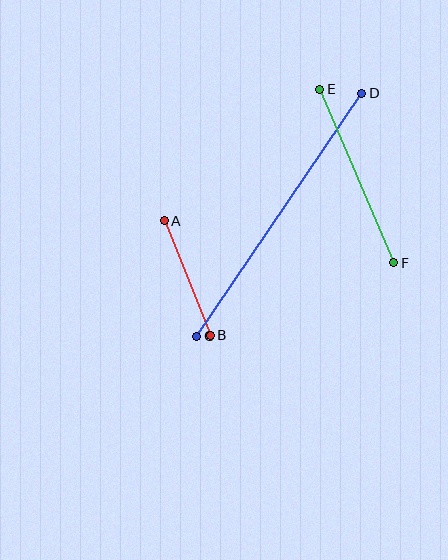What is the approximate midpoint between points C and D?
The midpoint is at approximately (279, 215) pixels.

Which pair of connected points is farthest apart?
Points C and D are farthest apart.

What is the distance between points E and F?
The distance is approximately 188 pixels.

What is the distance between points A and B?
The distance is approximately 123 pixels.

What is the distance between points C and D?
The distance is approximately 294 pixels.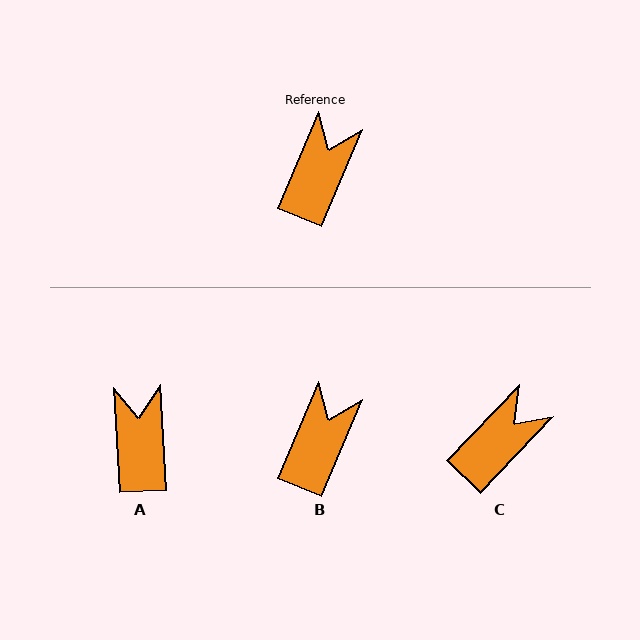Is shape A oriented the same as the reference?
No, it is off by about 26 degrees.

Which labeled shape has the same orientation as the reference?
B.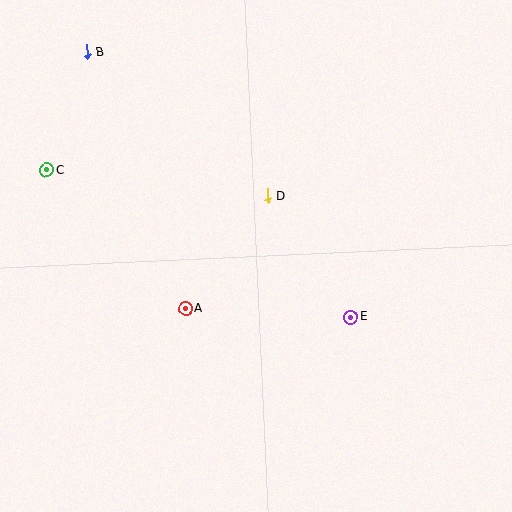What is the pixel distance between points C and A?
The distance between C and A is 196 pixels.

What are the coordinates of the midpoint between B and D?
The midpoint between B and D is at (177, 124).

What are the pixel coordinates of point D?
Point D is at (267, 196).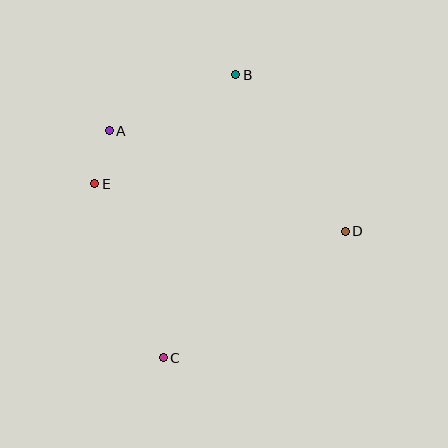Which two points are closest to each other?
Points A and E are closest to each other.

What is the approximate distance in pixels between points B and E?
The distance between B and E is approximately 178 pixels.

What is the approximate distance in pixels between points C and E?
The distance between C and E is approximately 187 pixels.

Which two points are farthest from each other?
Points B and C are farthest from each other.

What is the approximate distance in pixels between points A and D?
The distance between A and D is approximately 256 pixels.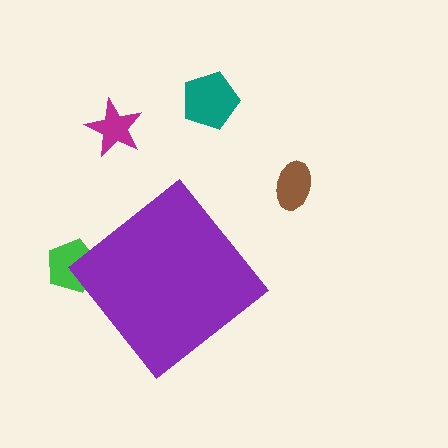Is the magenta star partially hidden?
No, the magenta star is fully visible.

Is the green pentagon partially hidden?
Yes, the green pentagon is partially hidden behind the purple diamond.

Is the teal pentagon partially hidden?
No, the teal pentagon is fully visible.